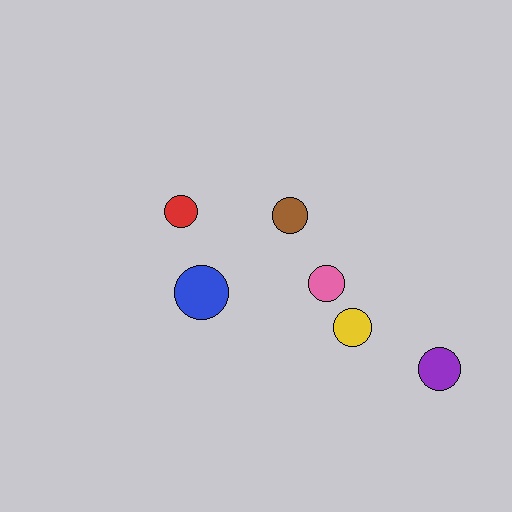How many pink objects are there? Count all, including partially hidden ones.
There is 1 pink object.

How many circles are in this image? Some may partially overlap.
There are 6 circles.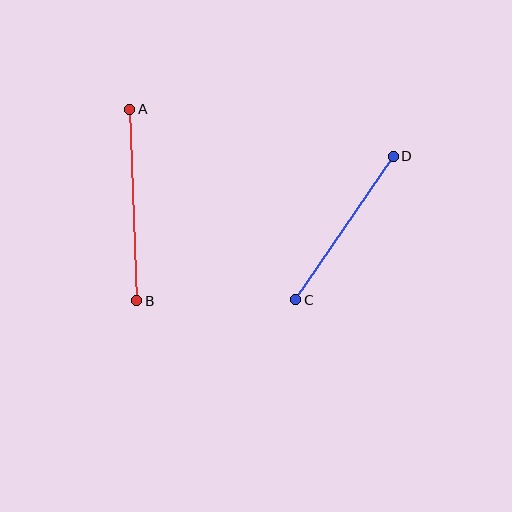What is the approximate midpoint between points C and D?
The midpoint is at approximately (345, 228) pixels.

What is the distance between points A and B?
The distance is approximately 192 pixels.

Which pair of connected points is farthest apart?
Points A and B are farthest apart.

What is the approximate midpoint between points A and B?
The midpoint is at approximately (133, 205) pixels.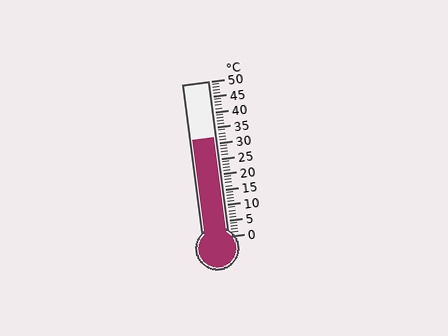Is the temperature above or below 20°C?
The temperature is above 20°C.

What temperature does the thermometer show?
The thermometer shows approximately 32°C.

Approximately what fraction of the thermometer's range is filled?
The thermometer is filled to approximately 65% of its range.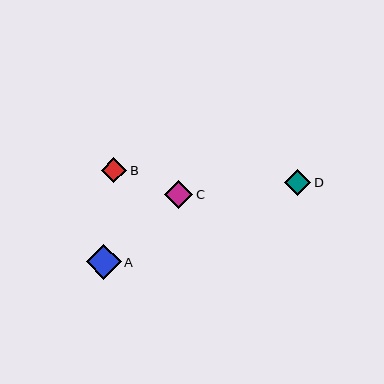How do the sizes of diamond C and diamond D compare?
Diamond C and diamond D are approximately the same size.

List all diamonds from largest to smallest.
From largest to smallest: A, C, D, B.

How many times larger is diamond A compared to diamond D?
Diamond A is approximately 1.4 times the size of diamond D.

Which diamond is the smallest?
Diamond B is the smallest with a size of approximately 25 pixels.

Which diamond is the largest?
Diamond A is the largest with a size of approximately 35 pixels.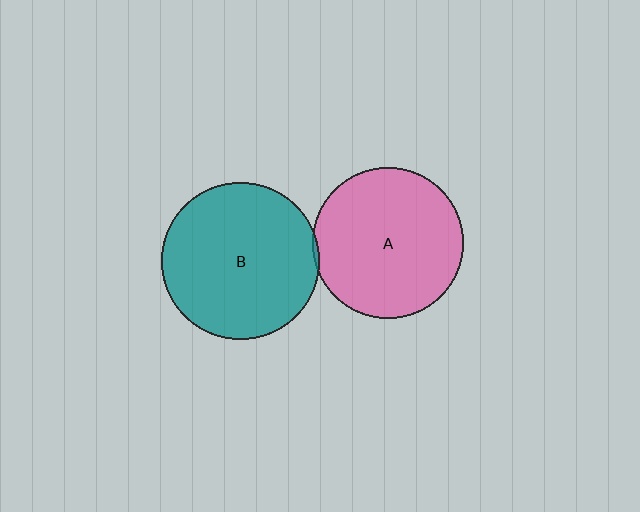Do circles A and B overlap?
Yes.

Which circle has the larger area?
Circle B (teal).